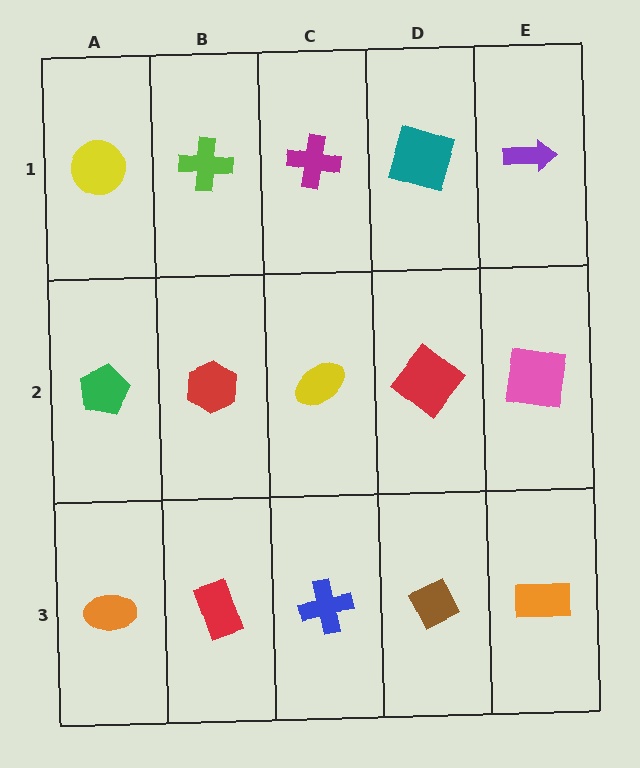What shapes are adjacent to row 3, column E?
A pink square (row 2, column E), a brown diamond (row 3, column D).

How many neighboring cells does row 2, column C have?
4.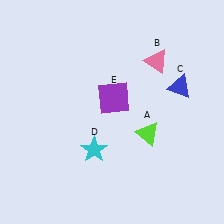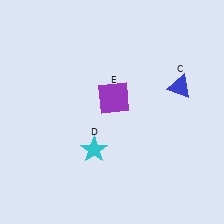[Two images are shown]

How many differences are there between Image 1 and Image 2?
There are 2 differences between the two images.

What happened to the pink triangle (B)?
The pink triangle (B) was removed in Image 2. It was in the top-right area of Image 1.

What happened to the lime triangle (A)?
The lime triangle (A) was removed in Image 2. It was in the bottom-right area of Image 1.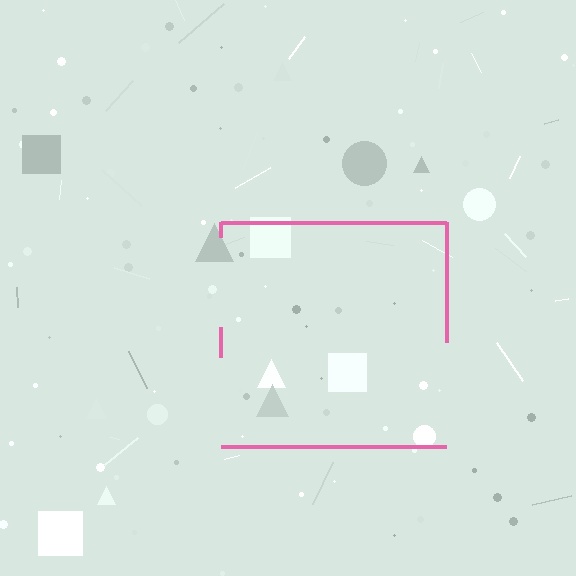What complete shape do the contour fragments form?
The contour fragments form a square.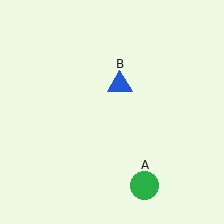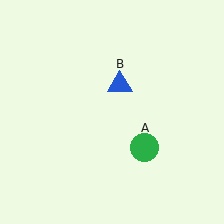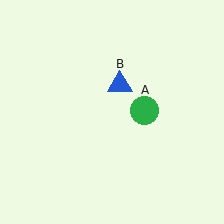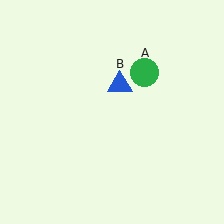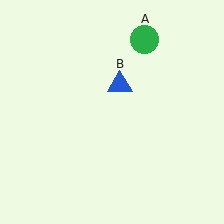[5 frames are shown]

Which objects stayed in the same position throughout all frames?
Blue triangle (object B) remained stationary.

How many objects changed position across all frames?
1 object changed position: green circle (object A).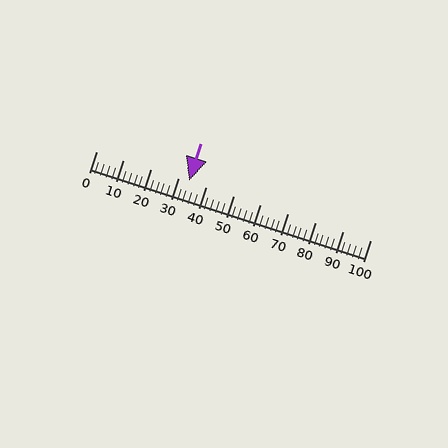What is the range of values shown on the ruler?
The ruler shows values from 0 to 100.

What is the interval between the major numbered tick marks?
The major tick marks are spaced 10 units apart.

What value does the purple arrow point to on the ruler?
The purple arrow points to approximately 34.